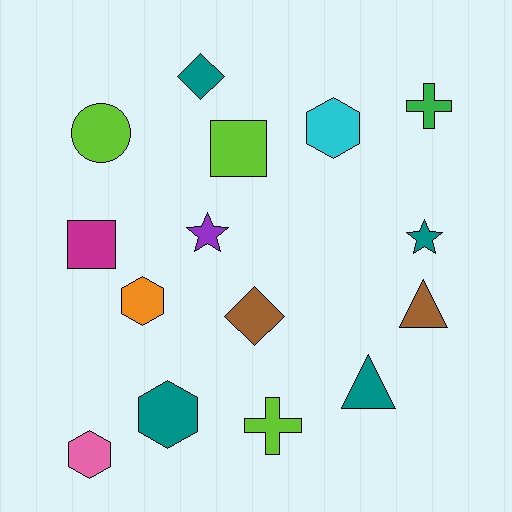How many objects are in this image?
There are 15 objects.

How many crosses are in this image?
There are 2 crosses.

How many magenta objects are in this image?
There is 1 magenta object.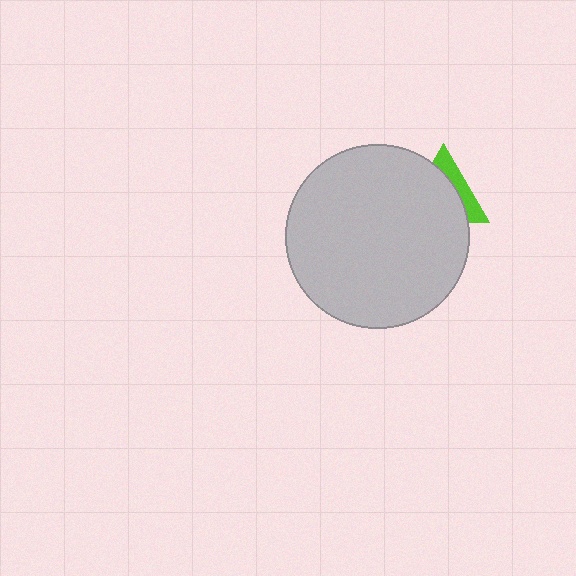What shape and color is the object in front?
The object in front is a light gray circle.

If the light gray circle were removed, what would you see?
You would see the complete lime triangle.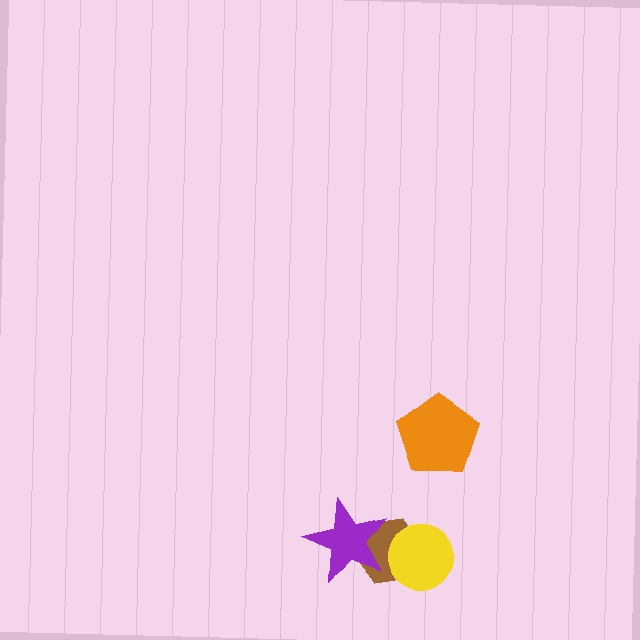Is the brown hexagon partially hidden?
Yes, it is partially covered by another shape.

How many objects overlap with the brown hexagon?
2 objects overlap with the brown hexagon.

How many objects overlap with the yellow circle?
1 object overlaps with the yellow circle.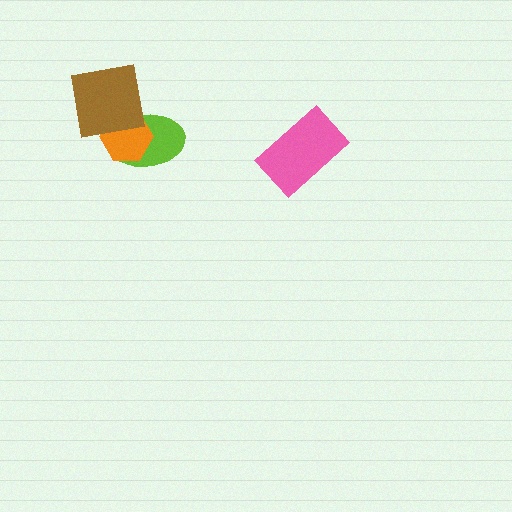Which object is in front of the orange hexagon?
The brown square is in front of the orange hexagon.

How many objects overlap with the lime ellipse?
2 objects overlap with the lime ellipse.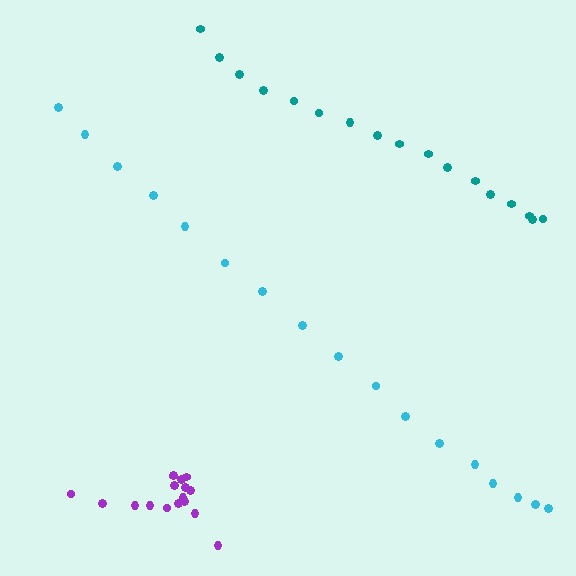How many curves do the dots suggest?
There are 3 distinct paths.